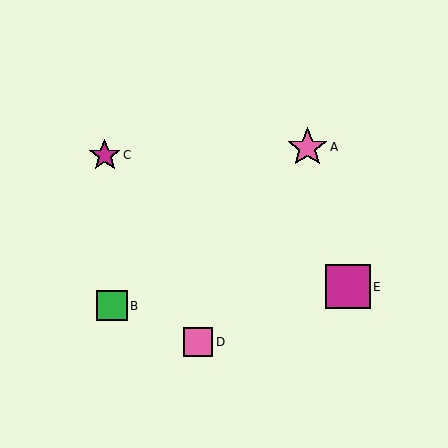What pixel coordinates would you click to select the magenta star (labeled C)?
Click at (105, 155) to select the magenta star C.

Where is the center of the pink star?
The center of the pink star is at (307, 147).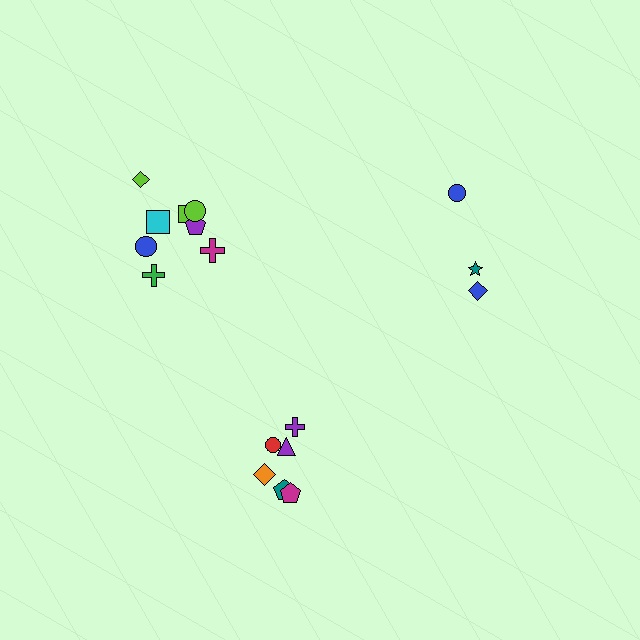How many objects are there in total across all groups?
There are 17 objects.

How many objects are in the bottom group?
There are 6 objects.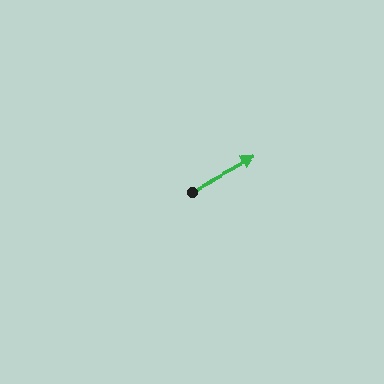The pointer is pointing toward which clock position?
Roughly 2 o'clock.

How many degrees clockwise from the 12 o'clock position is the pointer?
Approximately 62 degrees.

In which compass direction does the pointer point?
Northeast.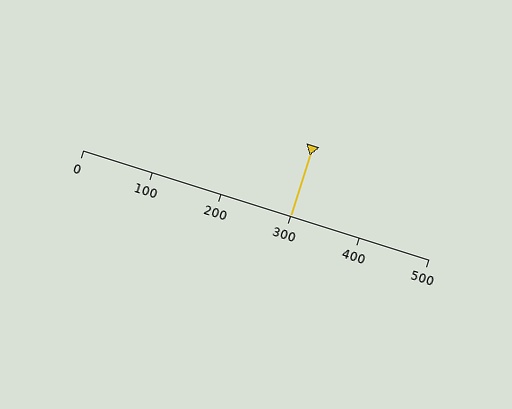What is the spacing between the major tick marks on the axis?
The major ticks are spaced 100 apart.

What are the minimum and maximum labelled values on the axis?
The axis runs from 0 to 500.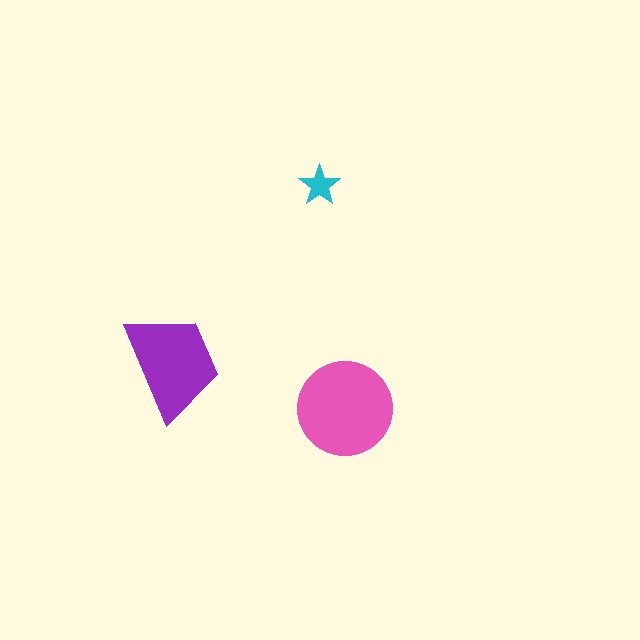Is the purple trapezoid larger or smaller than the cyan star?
Larger.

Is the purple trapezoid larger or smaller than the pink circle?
Smaller.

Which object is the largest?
The pink circle.